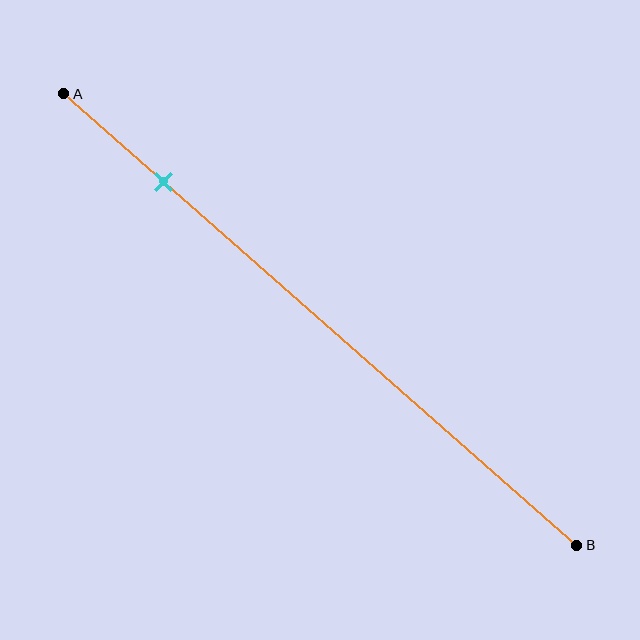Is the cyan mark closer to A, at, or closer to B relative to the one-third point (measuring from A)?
The cyan mark is closer to point A than the one-third point of segment AB.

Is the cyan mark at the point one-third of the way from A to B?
No, the mark is at about 20% from A, not at the 33% one-third point.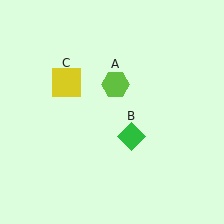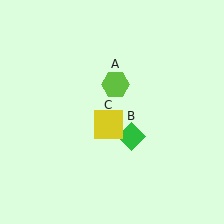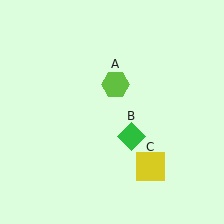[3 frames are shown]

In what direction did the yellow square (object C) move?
The yellow square (object C) moved down and to the right.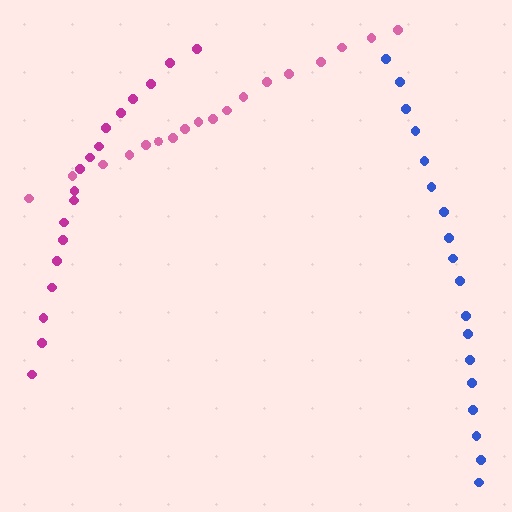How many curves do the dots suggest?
There are 3 distinct paths.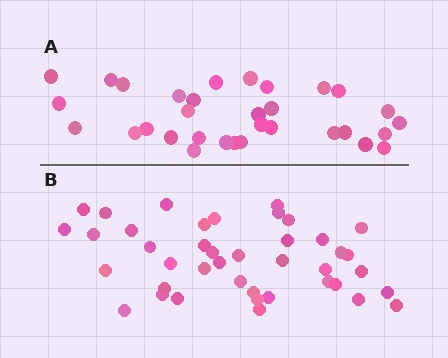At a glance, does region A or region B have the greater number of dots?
Region B (the bottom region) has more dots.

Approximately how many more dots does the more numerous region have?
Region B has roughly 8 or so more dots than region A.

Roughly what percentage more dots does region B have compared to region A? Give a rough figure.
About 30% more.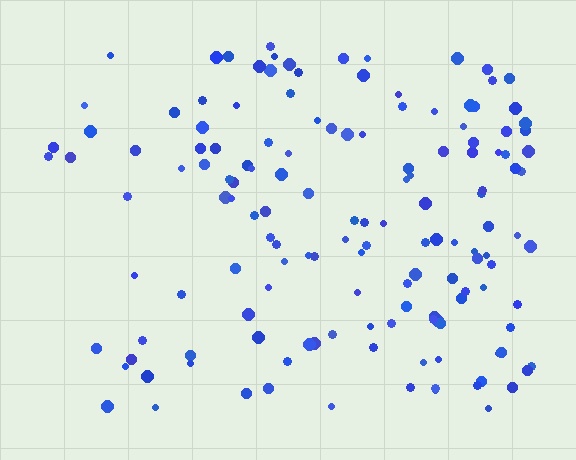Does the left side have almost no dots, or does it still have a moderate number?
Still a moderate number, just noticeably fewer than the right.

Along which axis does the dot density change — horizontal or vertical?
Horizontal.